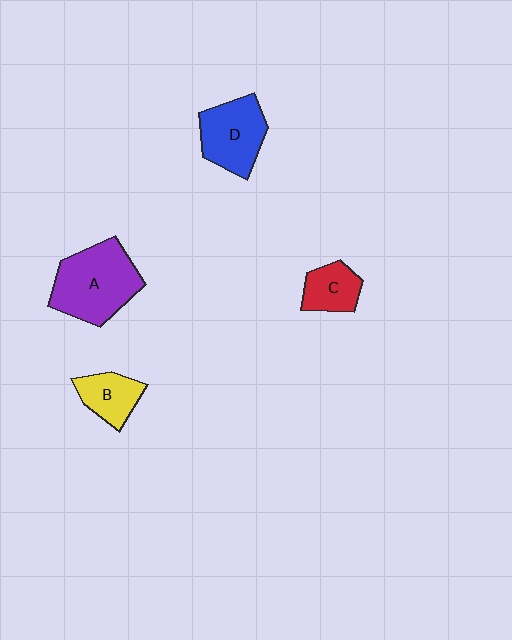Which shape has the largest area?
Shape A (purple).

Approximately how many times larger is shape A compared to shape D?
Approximately 1.3 times.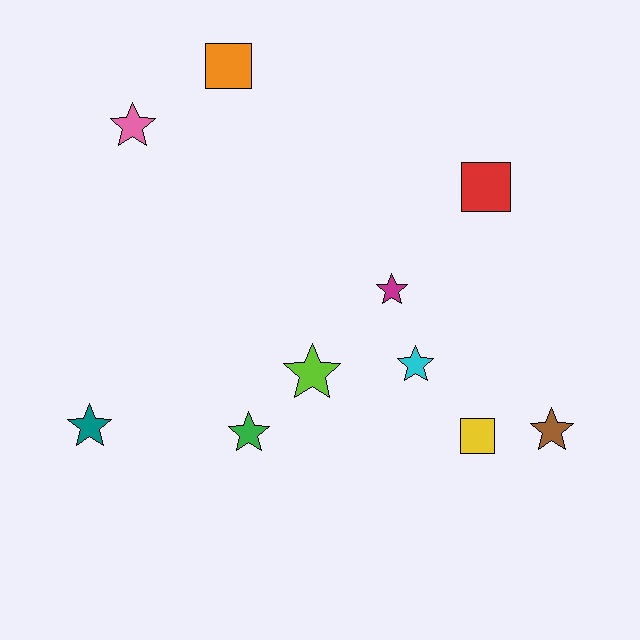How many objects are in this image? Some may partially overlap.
There are 10 objects.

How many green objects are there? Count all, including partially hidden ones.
There is 1 green object.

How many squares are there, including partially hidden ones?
There are 3 squares.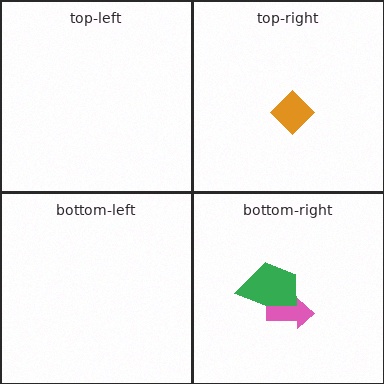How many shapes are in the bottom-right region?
2.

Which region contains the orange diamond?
The top-right region.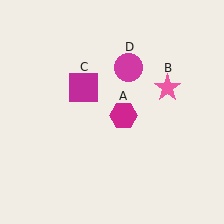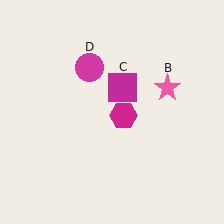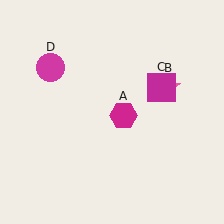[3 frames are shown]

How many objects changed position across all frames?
2 objects changed position: magenta square (object C), magenta circle (object D).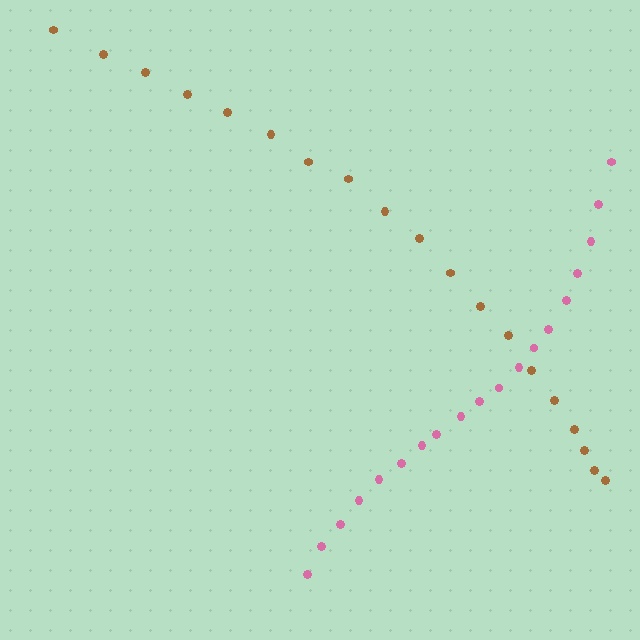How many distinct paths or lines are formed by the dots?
There are 2 distinct paths.